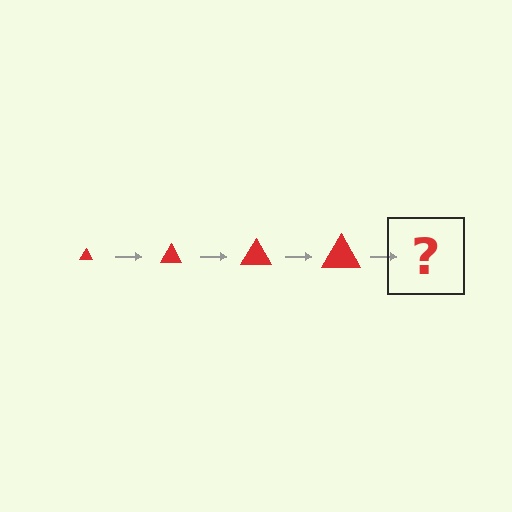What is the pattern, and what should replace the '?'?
The pattern is that the triangle gets progressively larger each step. The '?' should be a red triangle, larger than the previous one.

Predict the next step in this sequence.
The next step is a red triangle, larger than the previous one.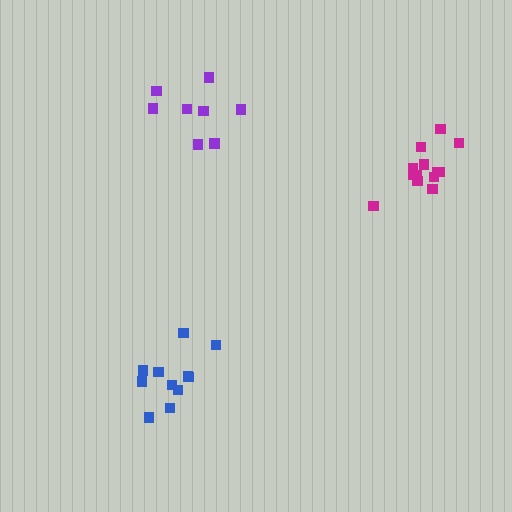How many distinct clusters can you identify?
There are 3 distinct clusters.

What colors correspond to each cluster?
The clusters are colored: blue, magenta, purple.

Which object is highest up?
The purple cluster is topmost.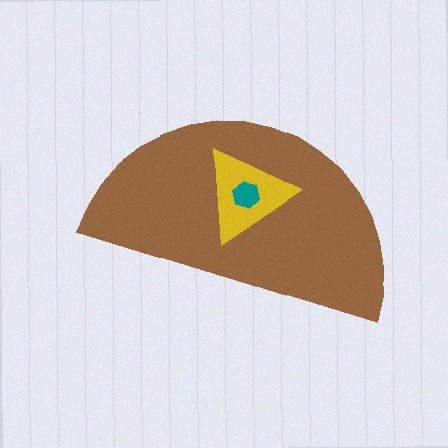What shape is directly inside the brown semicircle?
The yellow triangle.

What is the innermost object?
The teal hexagon.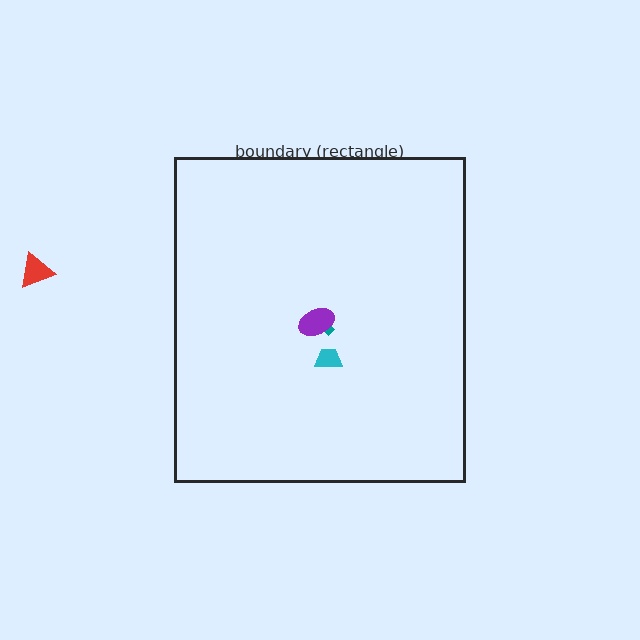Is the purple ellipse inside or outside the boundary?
Inside.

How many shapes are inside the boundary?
3 inside, 1 outside.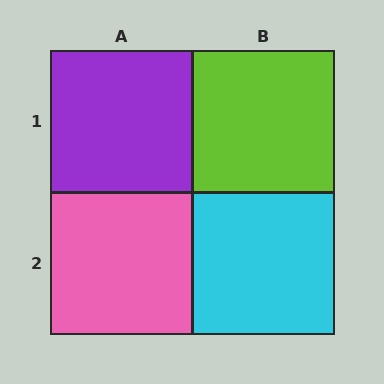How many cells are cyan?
1 cell is cyan.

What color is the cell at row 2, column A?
Pink.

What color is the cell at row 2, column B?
Cyan.